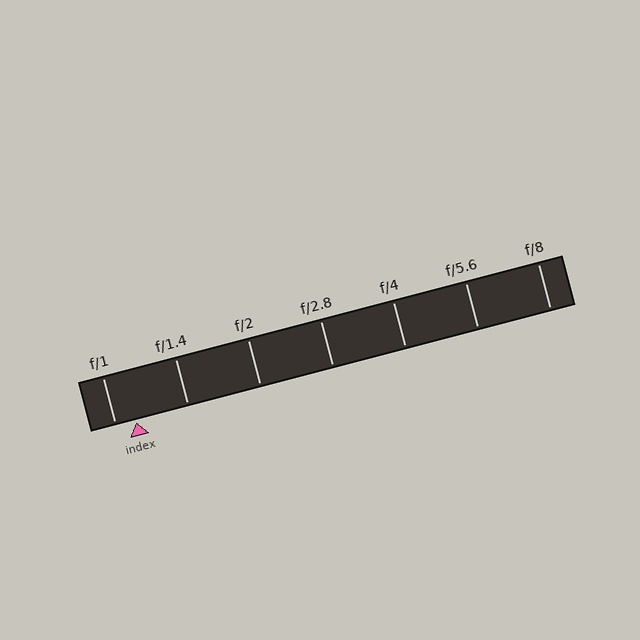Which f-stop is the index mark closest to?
The index mark is closest to f/1.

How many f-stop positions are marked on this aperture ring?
There are 7 f-stop positions marked.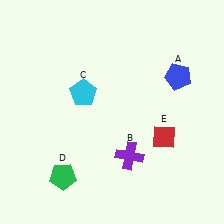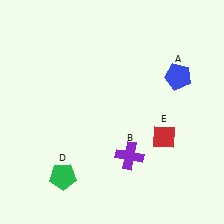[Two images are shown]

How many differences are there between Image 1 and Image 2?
There is 1 difference between the two images.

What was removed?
The cyan pentagon (C) was removed in Image 2.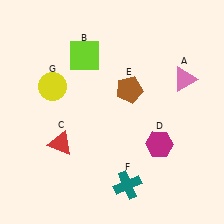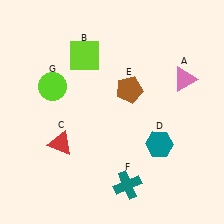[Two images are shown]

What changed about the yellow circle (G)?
In Image 1, G is yellow. In Image 2, it changed to lime.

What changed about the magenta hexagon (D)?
In Image 1, D is magenta. In Image 2, it changed to teal.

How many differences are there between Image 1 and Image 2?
There are 2 differences between the two images.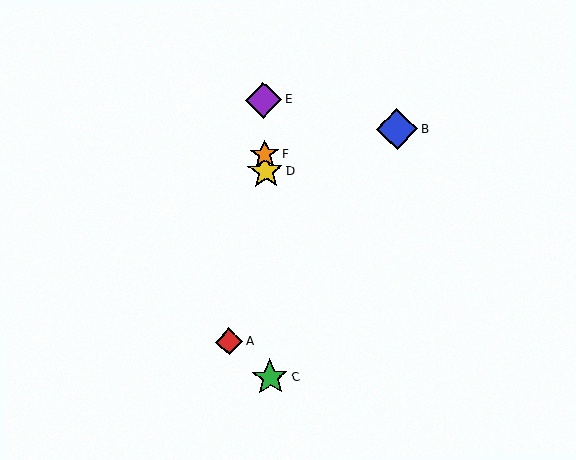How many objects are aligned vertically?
4 objects (C, D, E, F) are aligned vertically.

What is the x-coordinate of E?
Object E is at x≈263.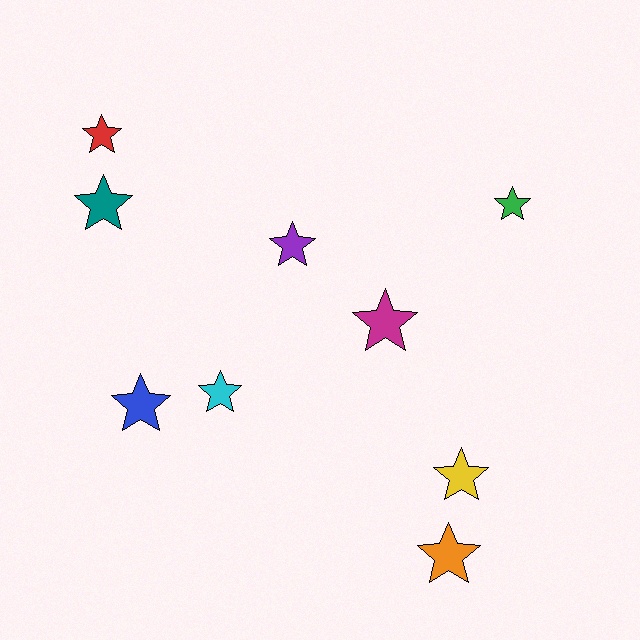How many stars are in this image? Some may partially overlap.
There are 9 stars.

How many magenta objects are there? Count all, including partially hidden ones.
There is 1 magenta object.